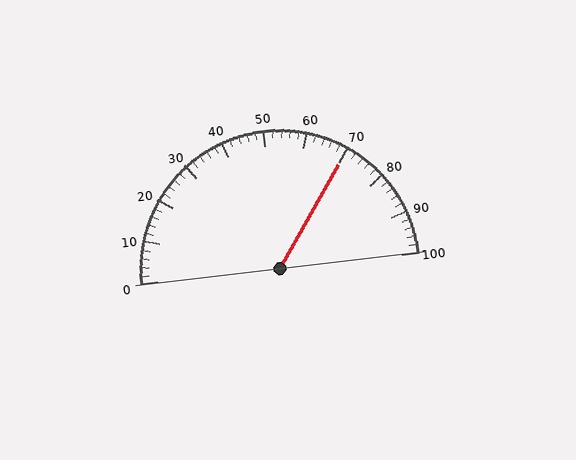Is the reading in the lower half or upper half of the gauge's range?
The reading is in the upper half of the range (0 to 100).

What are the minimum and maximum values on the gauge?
The gauge ranges from 0 to 100.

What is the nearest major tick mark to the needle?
The nearest major tick mark is 70.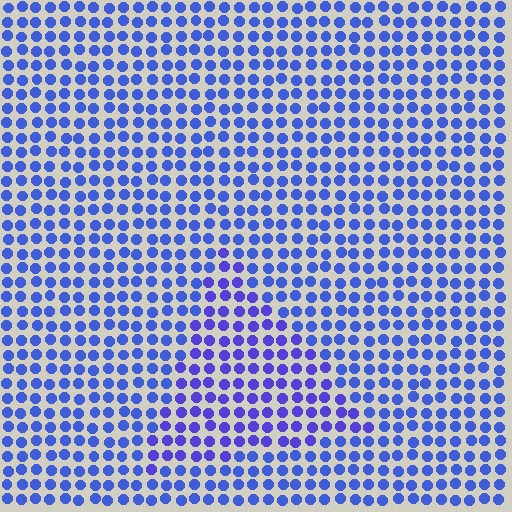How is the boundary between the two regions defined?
The boundary is defined purely by a slight shift in hue (about 19 degrees). Spacing, size, and orientation are identical on both sides.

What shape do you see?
I see a triangle.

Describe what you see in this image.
The image is filled with small blue elements in a uniform arrangement. A triangle-shaped region is visible where the elements are tinted to a slightly different hue, forming a subtle color boundary.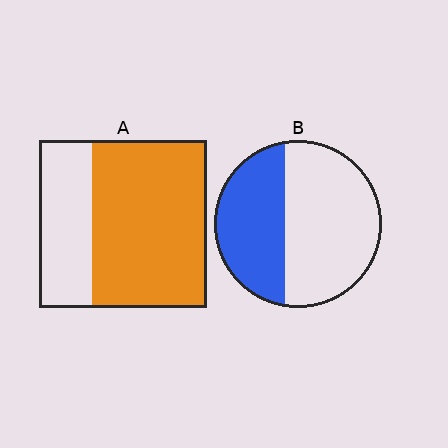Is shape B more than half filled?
No.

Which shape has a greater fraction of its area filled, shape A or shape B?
Shape A.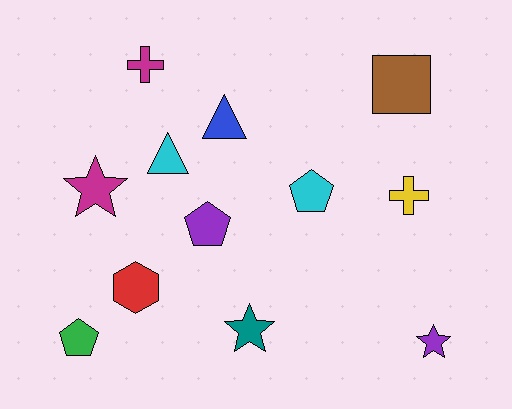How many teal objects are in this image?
There is 1 teal object.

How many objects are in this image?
There are 12 objects.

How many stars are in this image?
There are 3 stars.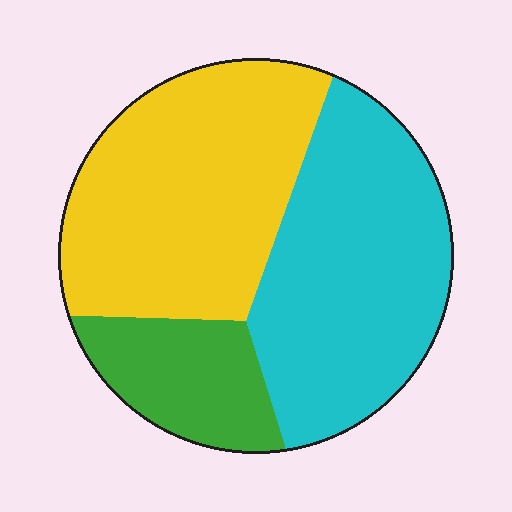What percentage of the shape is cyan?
Cyan takes up about two fifths (2/5) of the shape.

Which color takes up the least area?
Green, at roughly 15%.